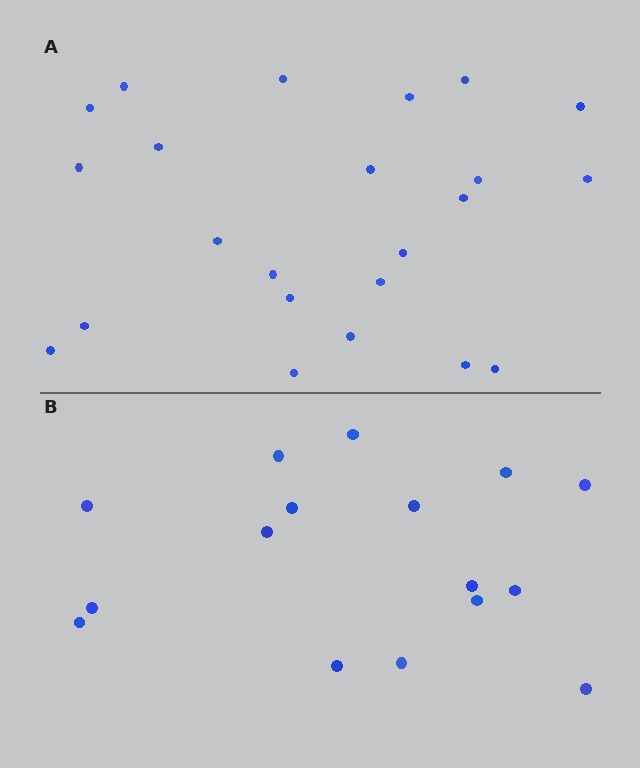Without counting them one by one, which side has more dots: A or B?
Region A (the top region) has more dots.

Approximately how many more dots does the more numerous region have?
Region A has roughly 8 or so more dots than region B.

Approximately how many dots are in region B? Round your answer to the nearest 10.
About 20 dots. (The exact count is 16, which rounds to 20.)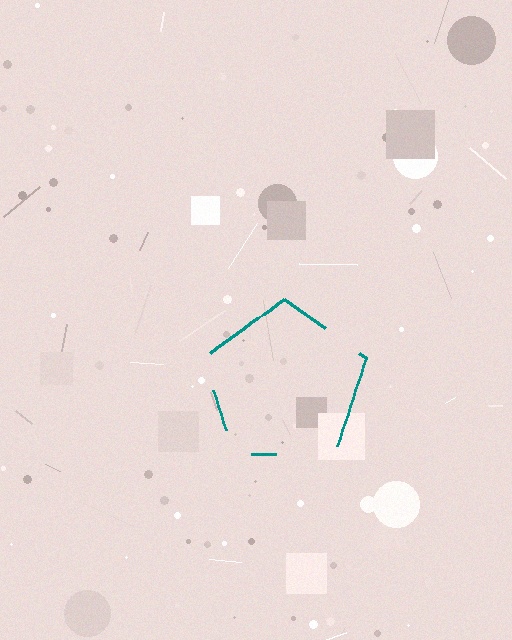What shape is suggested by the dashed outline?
The dashed outline suggests a pentagon.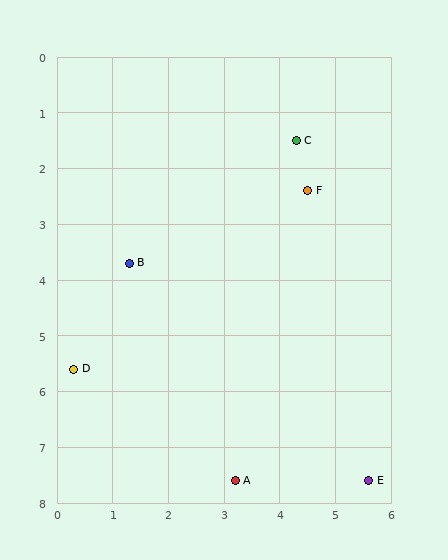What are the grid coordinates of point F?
Point F is at approximately (4.5, 2.4).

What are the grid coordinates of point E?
Point E is at approximately (5.6, 7.6).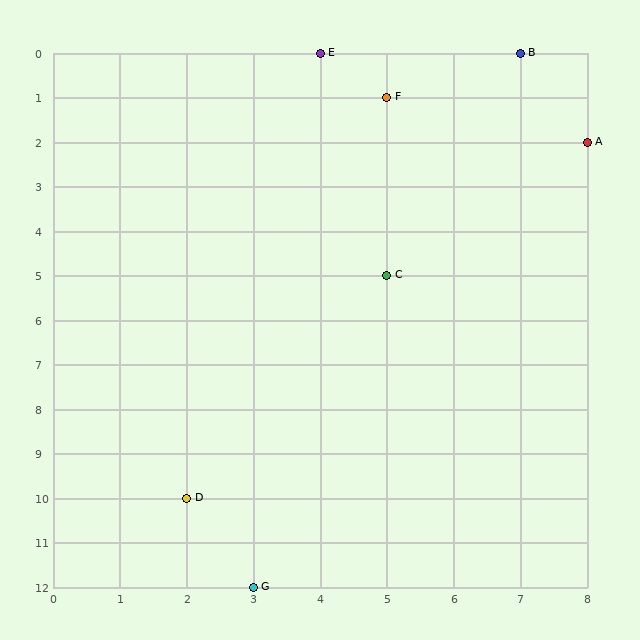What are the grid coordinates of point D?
Point D is at grid coordinates (2, 10).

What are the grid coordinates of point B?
Point B is at grid coordinates (7, 0).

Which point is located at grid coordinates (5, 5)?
Point C is at (5, 5).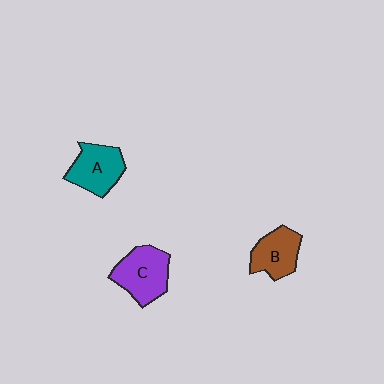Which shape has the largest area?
Shape C (purple).